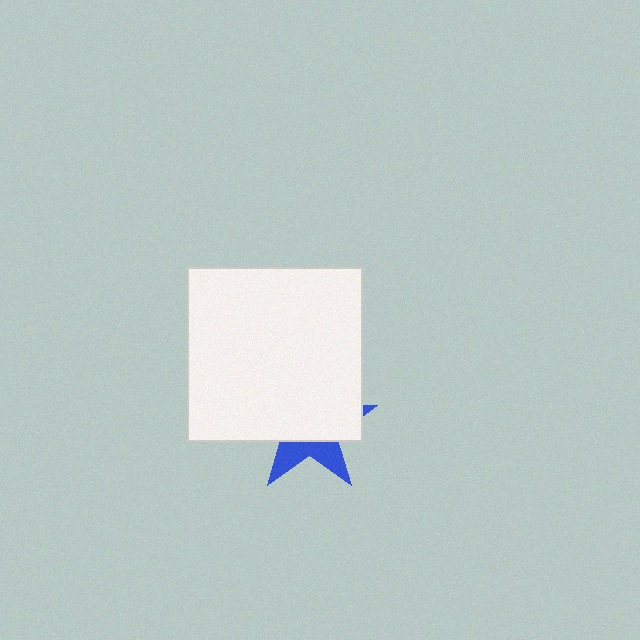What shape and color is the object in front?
The object in front is a white square.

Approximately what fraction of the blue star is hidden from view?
Roughly 67% of the blue star is hidden behind the white square.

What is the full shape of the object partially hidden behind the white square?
The partially hidden object is a blue star.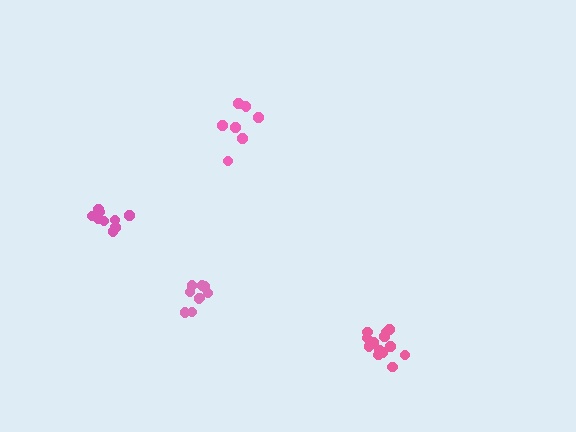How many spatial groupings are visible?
There are 4 spatial groupings.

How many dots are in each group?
Group 1: 13 dots, Group 2: 7 dots, Group 3: 9 dots, Group 4: 9 dots (38 total).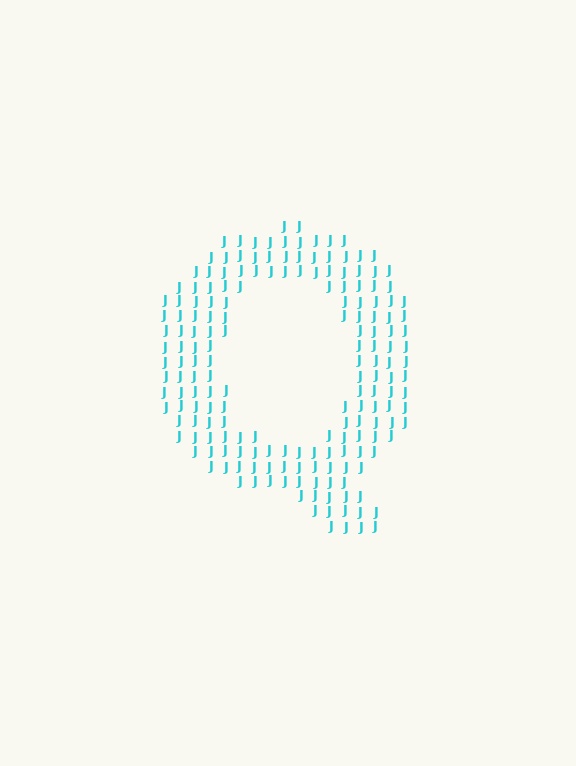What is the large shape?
The large shape is the letter Q.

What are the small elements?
The small elements are letter J's.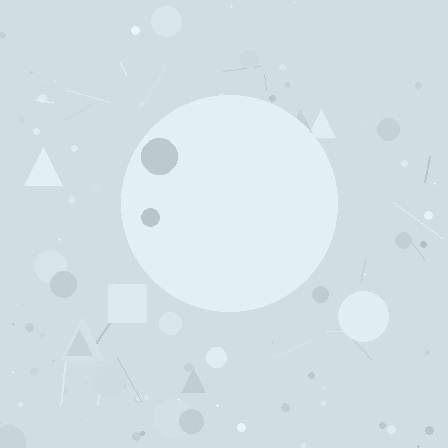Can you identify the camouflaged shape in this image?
The camouflaged shape is a circle.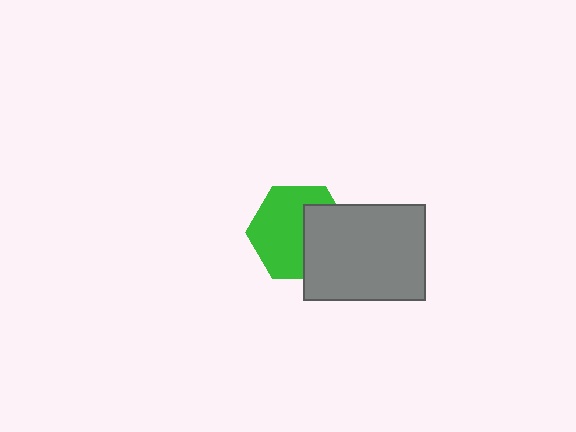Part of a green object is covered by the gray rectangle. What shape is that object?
It is a hexagon.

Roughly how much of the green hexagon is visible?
About half of it is visible (roughly 62%).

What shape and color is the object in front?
The object in front is a gray rectangle.